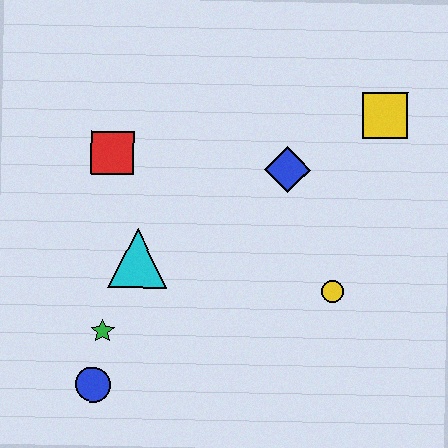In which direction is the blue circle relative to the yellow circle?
The blue circle is to the left of the yellow circle.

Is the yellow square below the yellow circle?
No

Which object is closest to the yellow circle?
The blue diamond is closest to the yellow circle.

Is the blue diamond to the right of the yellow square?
No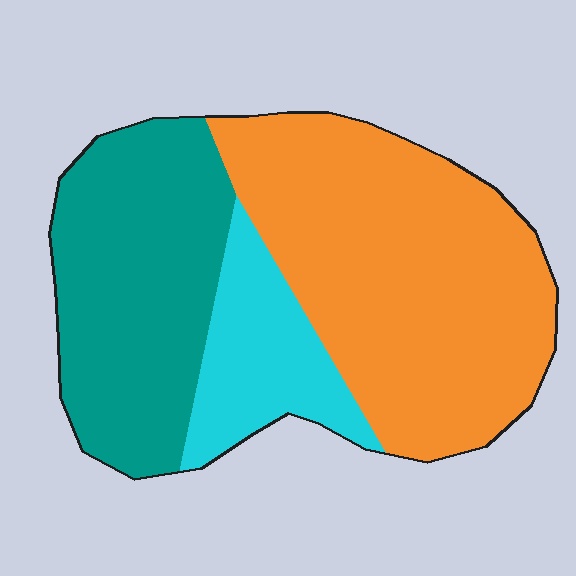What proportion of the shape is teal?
Teal takes up about one third (1/3) of the shape.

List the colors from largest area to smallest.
From largest to smallest: orange, teal, cyan.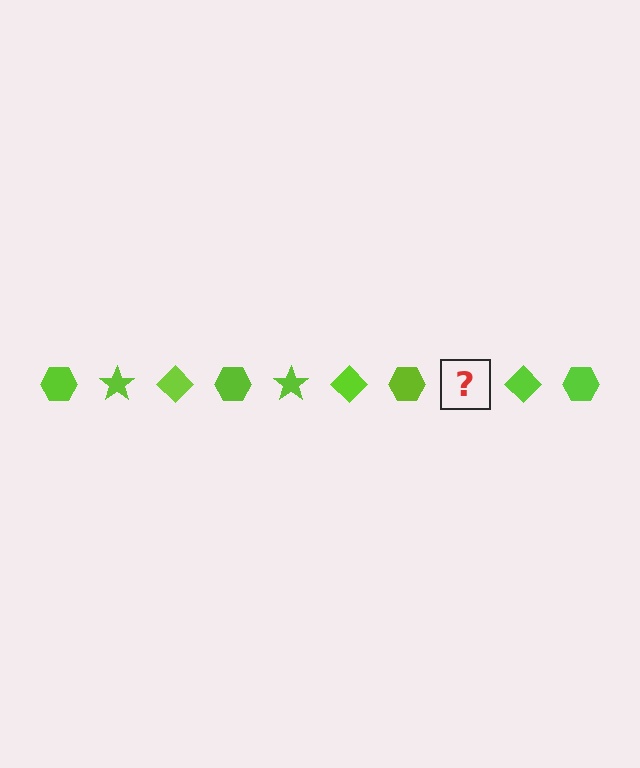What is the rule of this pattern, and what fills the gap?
The rule is that the pattern cycles through hexagon, star, diamond shapes in lime. The gap should be filled with a lime star.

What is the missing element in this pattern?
The missing element is a lime star.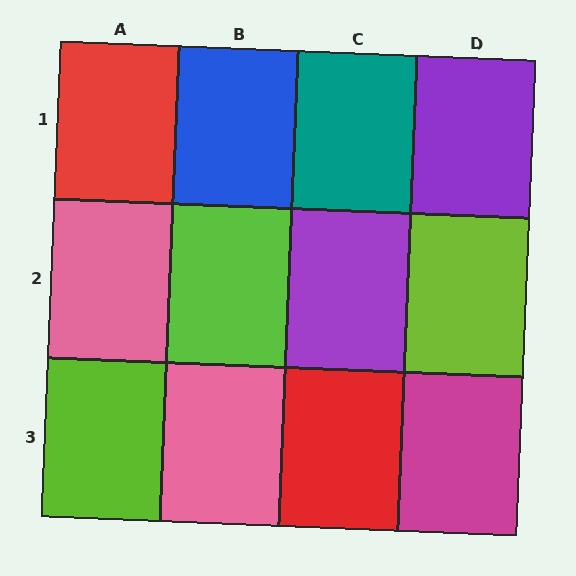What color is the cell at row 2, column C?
Purple.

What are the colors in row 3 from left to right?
Lime, pink, red, magenta.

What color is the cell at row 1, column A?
Red.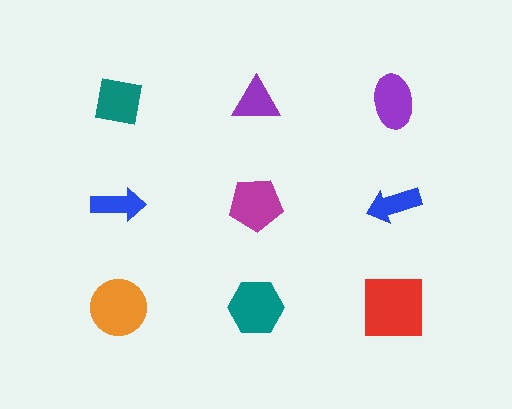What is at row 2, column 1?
A blue arrow.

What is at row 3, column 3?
A red square.